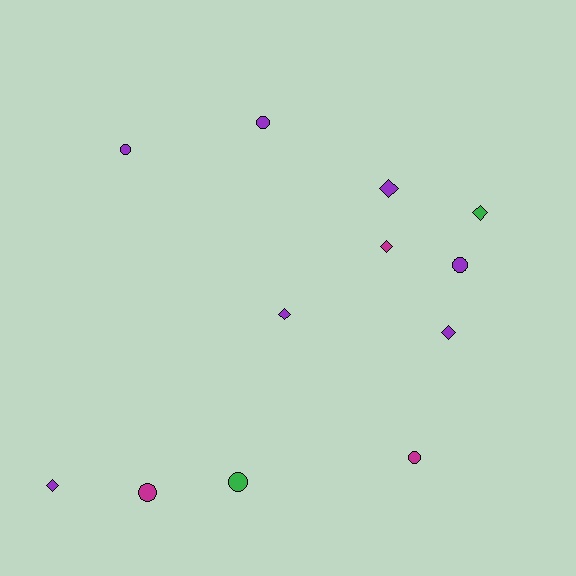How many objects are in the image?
There are 12 objects.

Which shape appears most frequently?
Circle, with 6 objects.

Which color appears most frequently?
Purple, with 7 objects.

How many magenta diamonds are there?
There is 1 magenta diamond.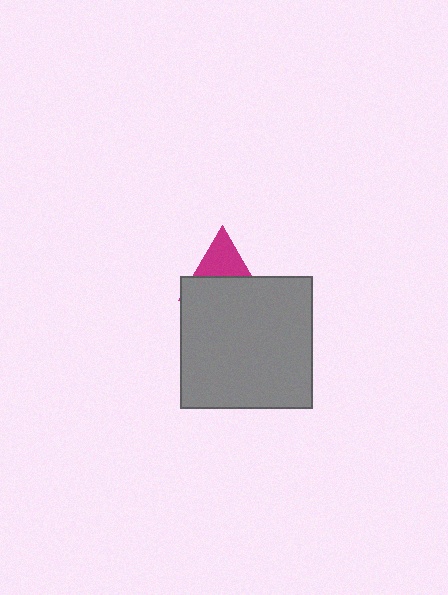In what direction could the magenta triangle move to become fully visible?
The magenta triangle could move up. That would shift it out from behind the gray square entirely.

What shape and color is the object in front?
The object in front is a gray square.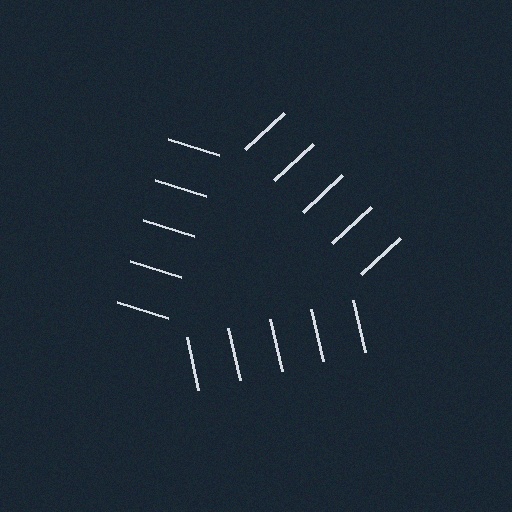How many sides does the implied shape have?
3 sides — the line-ends trace a triangle.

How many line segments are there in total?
15 — 5 along each of the 3 edges.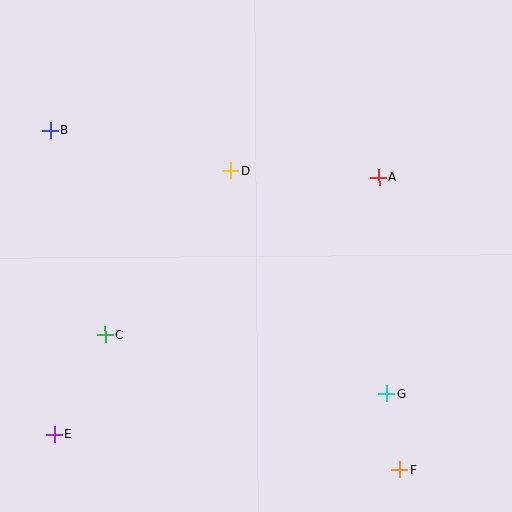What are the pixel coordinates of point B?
Point B is at (50, 131).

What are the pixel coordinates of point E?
Point E is at (54, 435).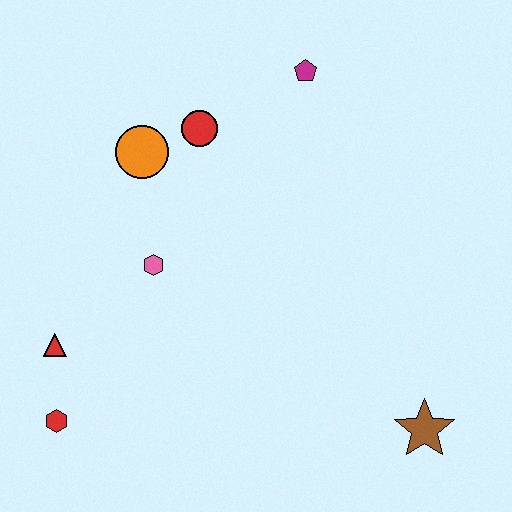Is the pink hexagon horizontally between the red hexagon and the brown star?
Yes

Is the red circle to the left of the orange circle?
No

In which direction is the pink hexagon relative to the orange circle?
The pink hexagon is below the orange circle.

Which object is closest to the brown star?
The pink hexagon is closest to the brown star.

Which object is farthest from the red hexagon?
The magenta pentagon is farthest from the red hexagon.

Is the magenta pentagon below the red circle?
No